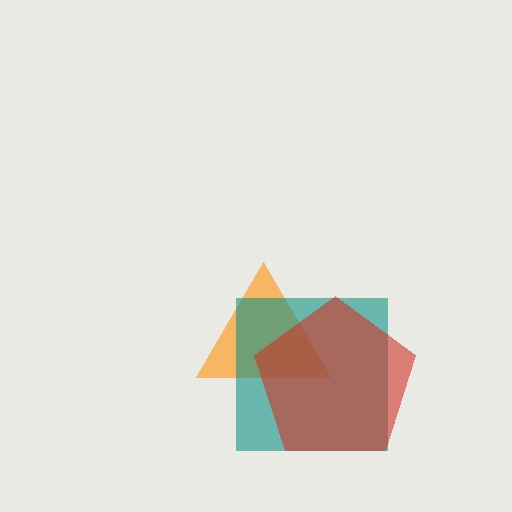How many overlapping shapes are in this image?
There are 3 overlapping shapes in the image.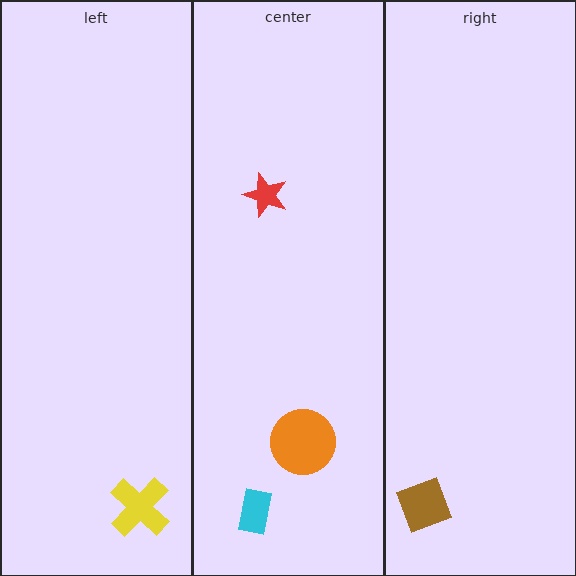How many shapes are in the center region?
3.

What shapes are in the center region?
The cyan rectangle, the red star, the orange circle.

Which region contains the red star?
The center region.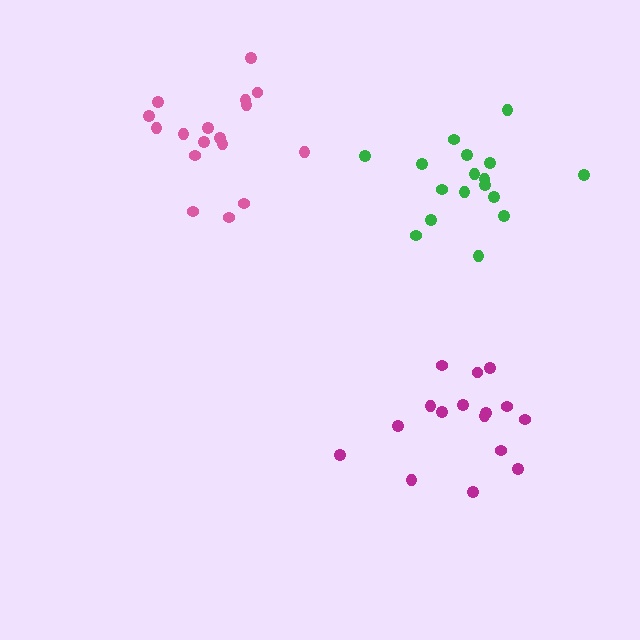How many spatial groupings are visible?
There are 3 spatial groupings.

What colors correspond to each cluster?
The clusters are colored: pink, green, magenta.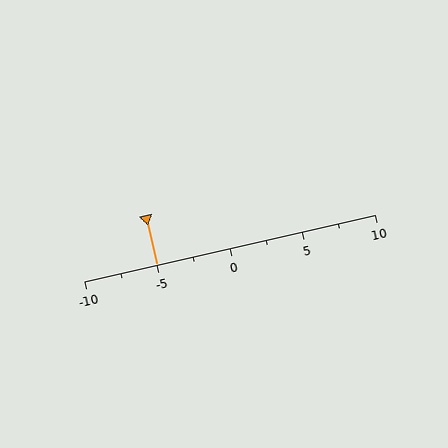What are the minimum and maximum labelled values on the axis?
The axis runs from -10 to 10.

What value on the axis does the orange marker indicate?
The marker indicates approximately -5.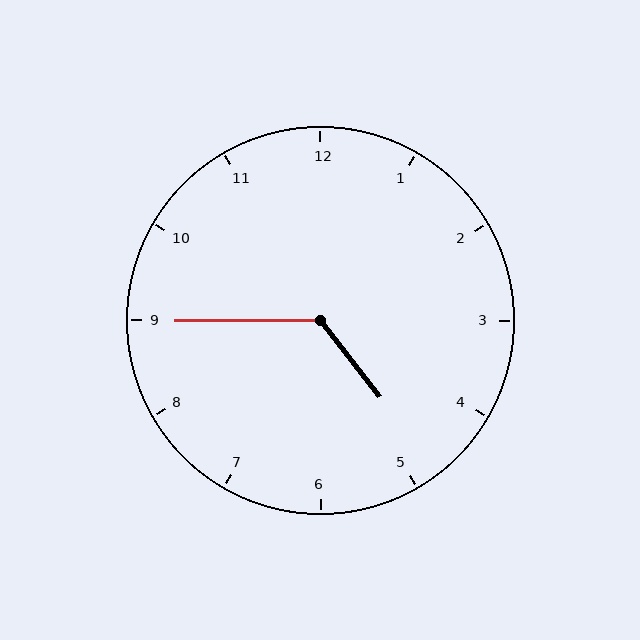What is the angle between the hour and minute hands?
Approximately 128 degrees.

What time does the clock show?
4:45.